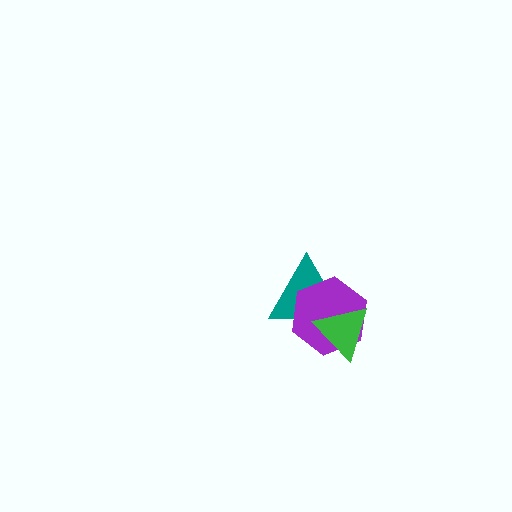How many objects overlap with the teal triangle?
2 objects overlap with the teal triangle.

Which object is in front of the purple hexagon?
The green triangle is in front of the purple hexagon.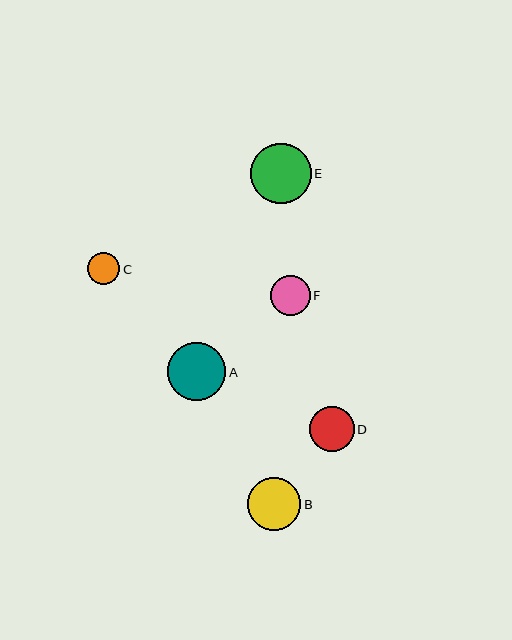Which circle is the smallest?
Circle C is the smallest with a size of approximately 32 pixels.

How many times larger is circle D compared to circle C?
Circle D is approximately 1.4 times the size of circle C.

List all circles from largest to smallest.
From largest to smallest: E, A, B, D, F, C.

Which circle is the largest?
Circle E is the largest with a size of approximately 60 pixels.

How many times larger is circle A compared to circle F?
Circle A is approximately 1.5 times the size of circle F.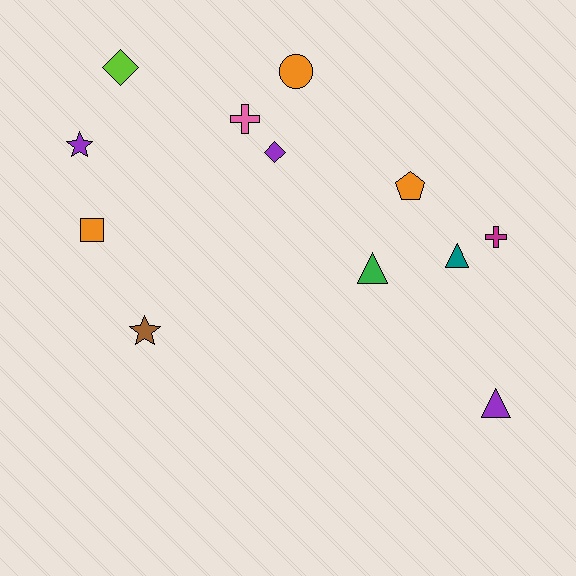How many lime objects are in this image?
There is 1 lime object.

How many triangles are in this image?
There are 3 triangles.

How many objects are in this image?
There are 12 objects.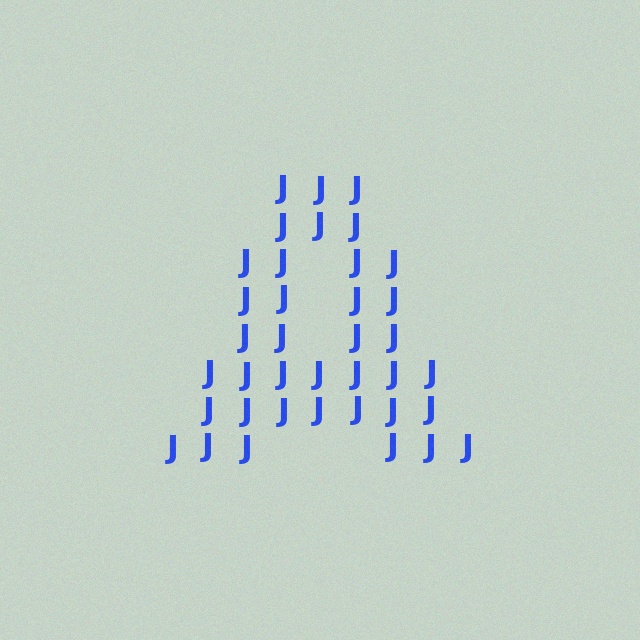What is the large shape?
The large shape is the letter A.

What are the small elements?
The small elements are letter J's.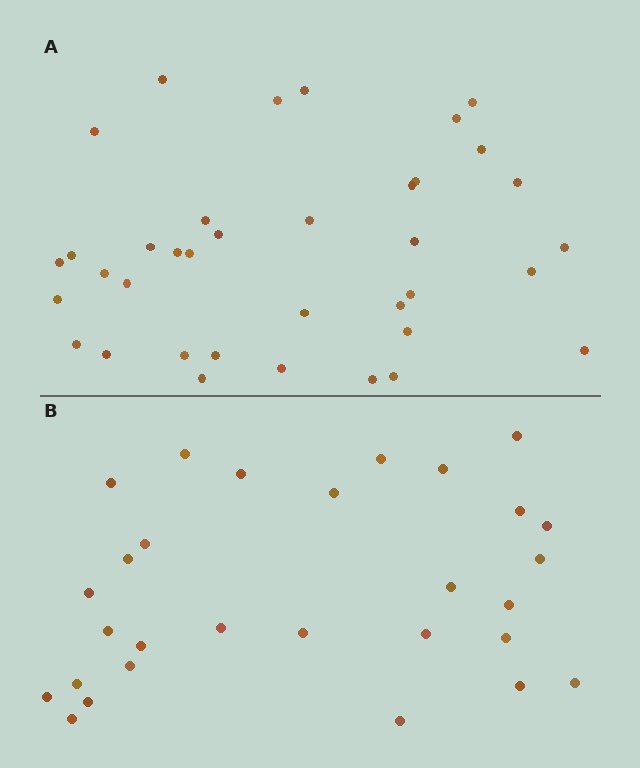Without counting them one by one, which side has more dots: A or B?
Region A (the top region) has more dots.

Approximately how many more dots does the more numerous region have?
Region A has roughly 8 or so more dots than region B.